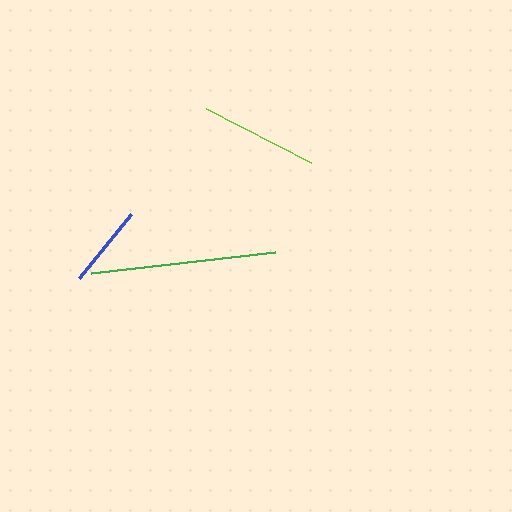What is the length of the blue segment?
The blue segment is approximately 83 pixels long.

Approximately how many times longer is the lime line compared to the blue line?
The lime line is approximately 1.4 times the length of the blue line.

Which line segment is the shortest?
The blue line is the shortest at approximately 83 pixels.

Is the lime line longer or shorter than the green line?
The green line is longer than the lime line.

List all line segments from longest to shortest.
From longest to shortest: green, lime, blue.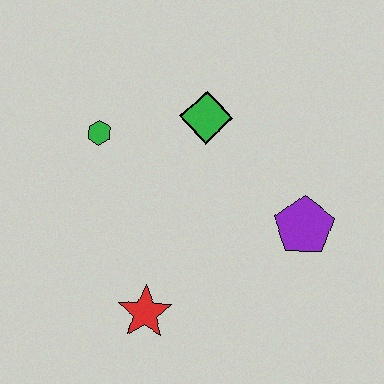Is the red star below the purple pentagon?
Yes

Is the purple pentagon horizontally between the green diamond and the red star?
No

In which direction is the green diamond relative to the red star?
The green diamond is above the red star.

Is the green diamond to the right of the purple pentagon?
No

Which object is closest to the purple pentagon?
The green diamond is closest to the purple pentagon.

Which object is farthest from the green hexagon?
The purple pentagon is farthest from the green hexagon.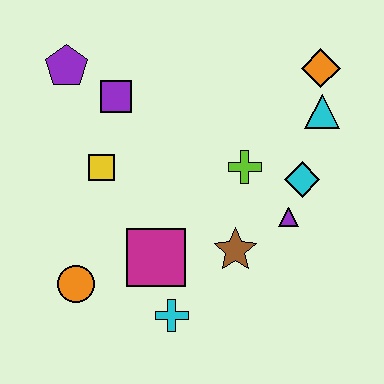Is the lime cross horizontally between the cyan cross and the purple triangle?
Yes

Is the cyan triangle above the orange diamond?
No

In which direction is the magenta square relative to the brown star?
The magenta square is to the left of the brown star.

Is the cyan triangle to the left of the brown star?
No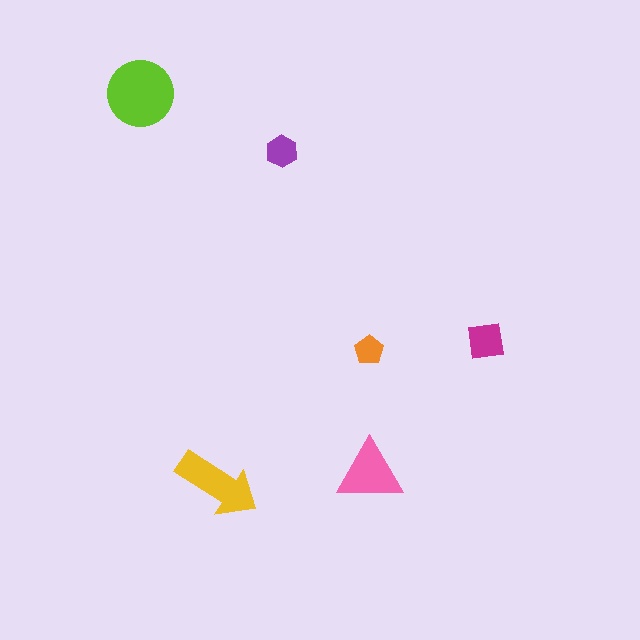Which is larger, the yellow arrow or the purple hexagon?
The yellow arrow.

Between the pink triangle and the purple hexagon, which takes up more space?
The pink triangle.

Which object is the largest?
The lime circle.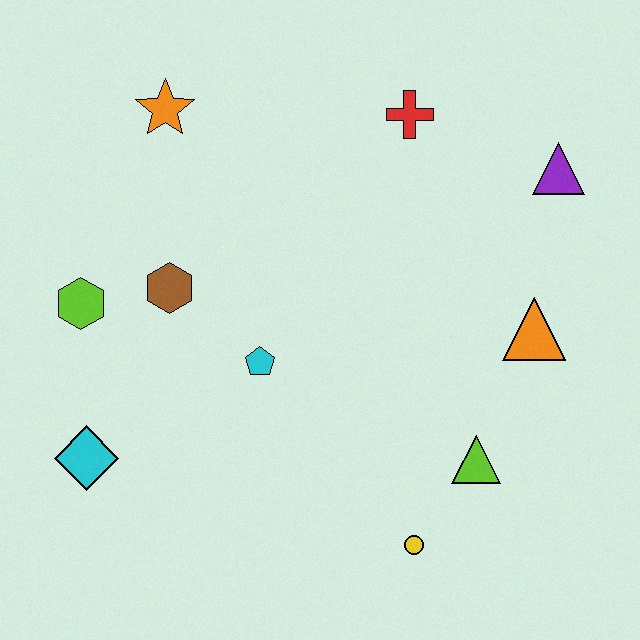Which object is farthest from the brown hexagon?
The purple triangle is farthest from the brown hexagon.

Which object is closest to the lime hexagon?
The brown hexagon is closest to the lime hexagon.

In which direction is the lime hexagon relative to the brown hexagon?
The lime hexagon is to the left of the brown hexagon.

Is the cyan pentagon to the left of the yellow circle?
Yes